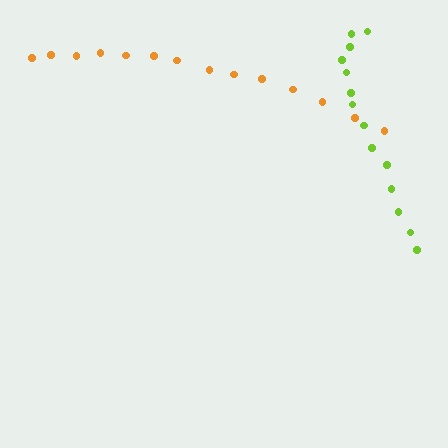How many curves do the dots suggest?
There are 2 distinct paths.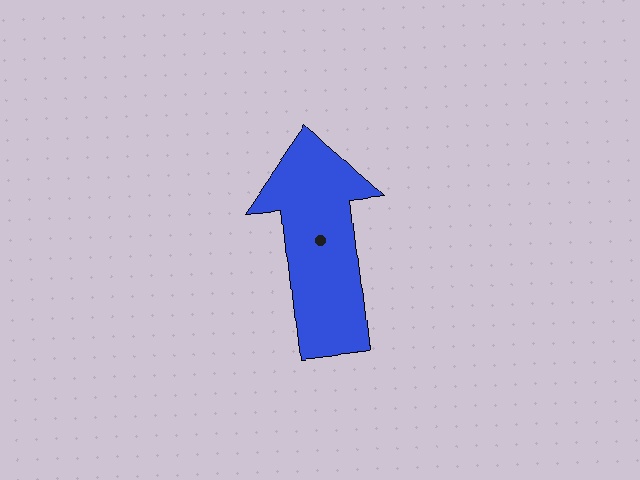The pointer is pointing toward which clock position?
Roughly 12 o'clock.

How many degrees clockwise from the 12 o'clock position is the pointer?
Approximately 354 degrees.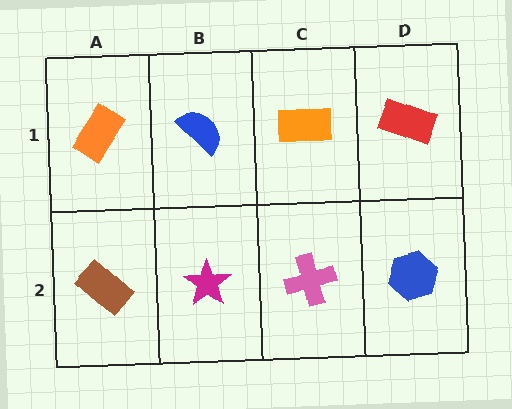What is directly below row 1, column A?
A brown rectangle.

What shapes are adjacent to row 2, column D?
A red rectangle (row 1, column D), a pink cross (row 2, column C).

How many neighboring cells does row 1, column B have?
3.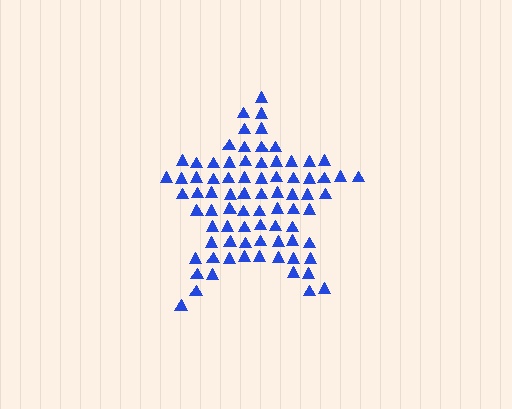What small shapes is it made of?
It is made of small triangles.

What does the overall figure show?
The overall figure shows a star.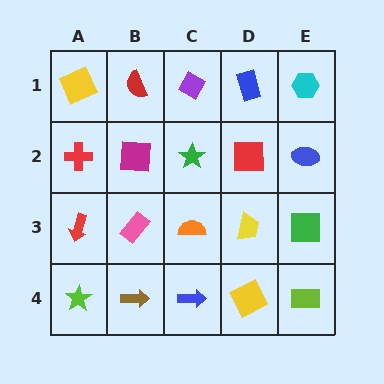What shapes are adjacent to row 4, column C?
An orange semicircle (row 3, column C), a brown arrow (row 4, column B), a yellow square (row 4, column D).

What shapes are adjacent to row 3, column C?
A green star (row 2, column C), a blue arrow (row 4, column C), a pink rectangle (row 3, column B), a yellow trapezoid (row 3, column D).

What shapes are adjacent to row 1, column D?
A red square (row 2, column D), a purple diamond (row 1, column C), a cyan hexagon (row 1, column E).